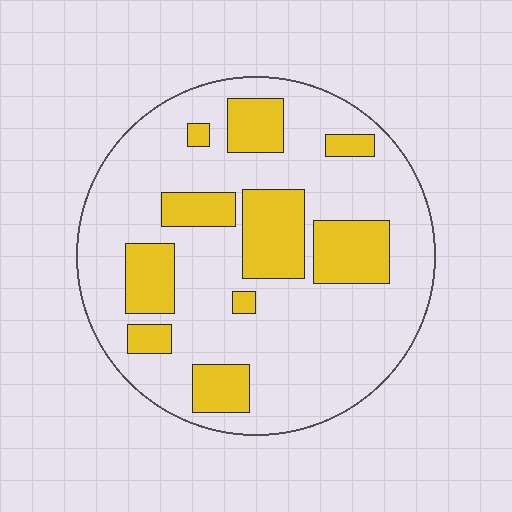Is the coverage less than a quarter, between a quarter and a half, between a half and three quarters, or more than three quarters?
Between a quarter and a half.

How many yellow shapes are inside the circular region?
10.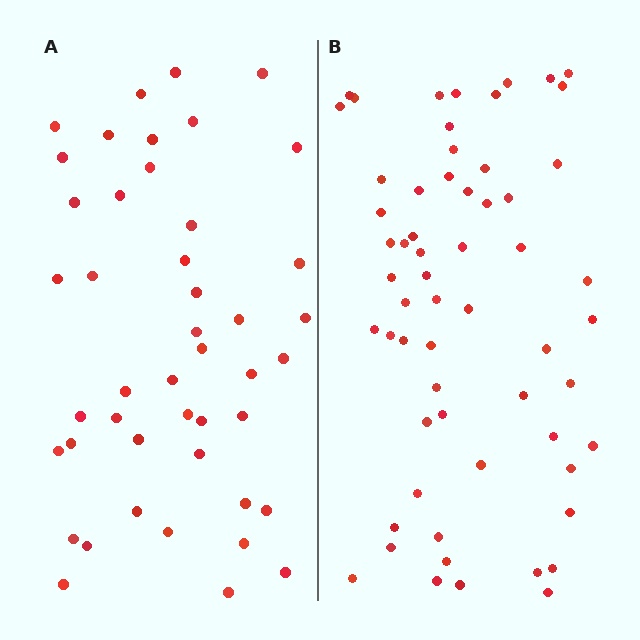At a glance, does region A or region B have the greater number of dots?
Region B (the right region) has more dots.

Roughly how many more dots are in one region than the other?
Region B has approximately 15 more dots than region A.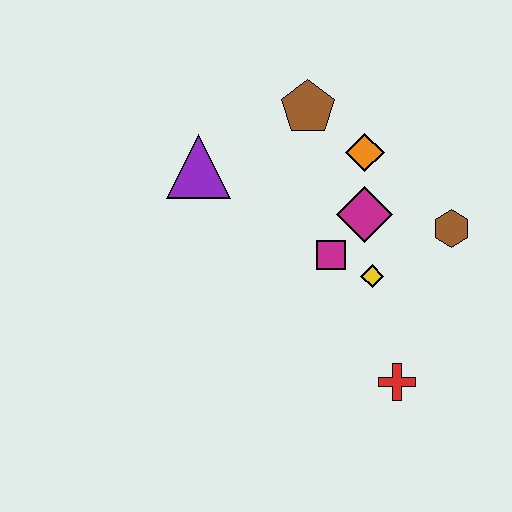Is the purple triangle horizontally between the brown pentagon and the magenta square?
No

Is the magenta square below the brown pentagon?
Yes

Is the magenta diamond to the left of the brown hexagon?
Yes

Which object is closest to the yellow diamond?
The magenta square is closest to the yellow diamond.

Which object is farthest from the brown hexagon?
The purple triangle is farthest from the brown hexagon.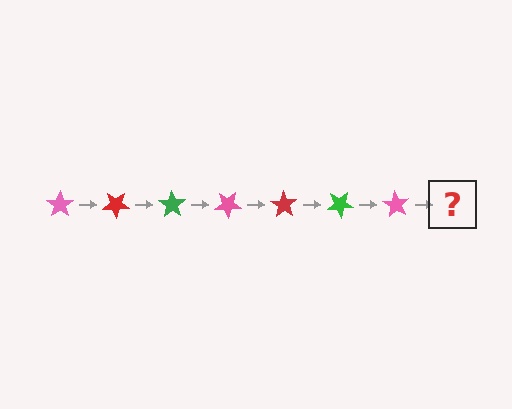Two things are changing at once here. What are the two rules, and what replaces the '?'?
The two rules are that it rotates 35 degrees each step and the color cycles through pink, red, and green. The '?' should be a red star, rotated 245 degrees from the start.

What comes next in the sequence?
The next element should be a red star, rotated 245 degrees from the start.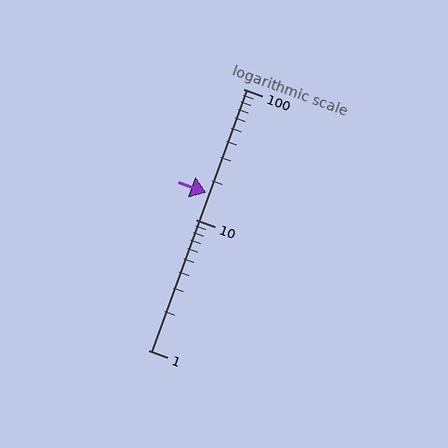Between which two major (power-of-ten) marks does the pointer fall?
The pointer is between 10 and 100.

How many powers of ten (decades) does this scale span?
The scale spans 2 decades, from 1 to 100.